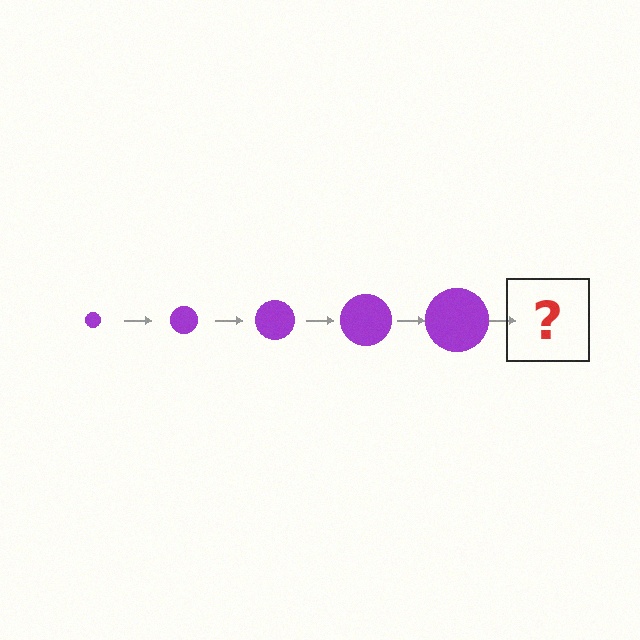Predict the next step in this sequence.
The next step is a purple circle, larger than the previous one.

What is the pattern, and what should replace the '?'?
The pattern is that the circle gets progressively larger each step. The '?' should be a purple circle, larger than the previous one.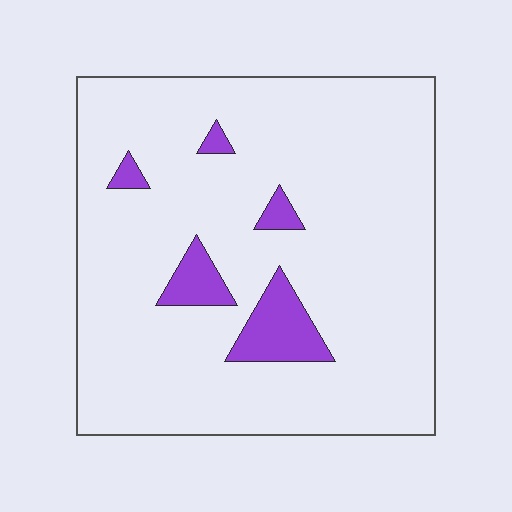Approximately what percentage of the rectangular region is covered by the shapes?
Approximately 10%.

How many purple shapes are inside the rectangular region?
5.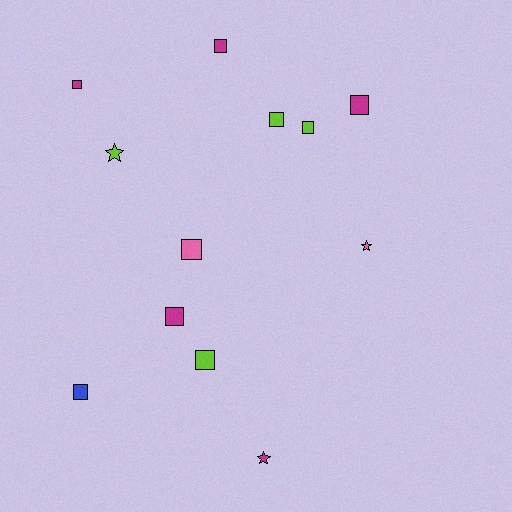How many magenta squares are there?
There are 4 magenta squares.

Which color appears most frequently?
Magenta, with 5 objects.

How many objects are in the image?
There are 12 objects.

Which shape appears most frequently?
Square, with 9 objects.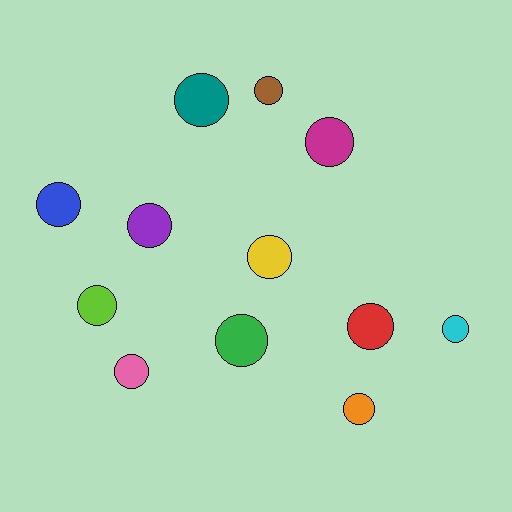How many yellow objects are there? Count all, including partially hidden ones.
There is 1 yellow object.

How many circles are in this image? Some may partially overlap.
There are 12 circles.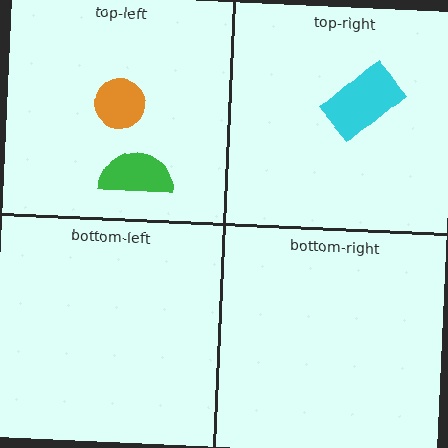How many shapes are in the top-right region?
1.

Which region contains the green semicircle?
The top-left region.